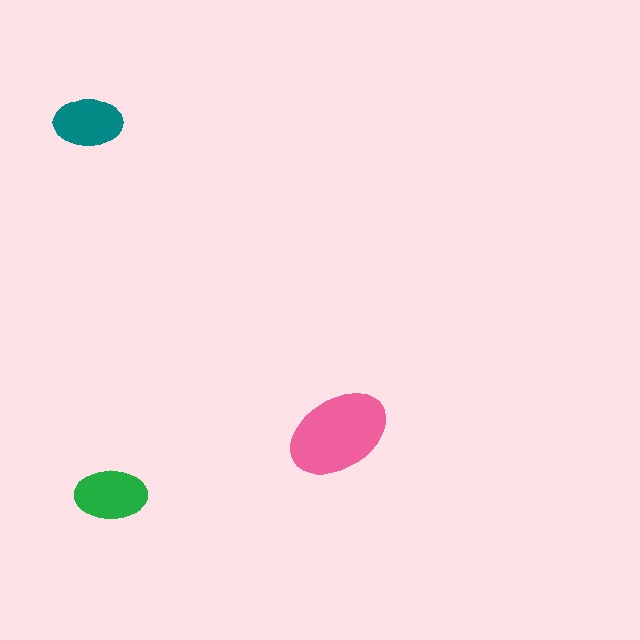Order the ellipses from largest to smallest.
the pink one, the green one, the teal one.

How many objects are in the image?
There are 3 objects in the image.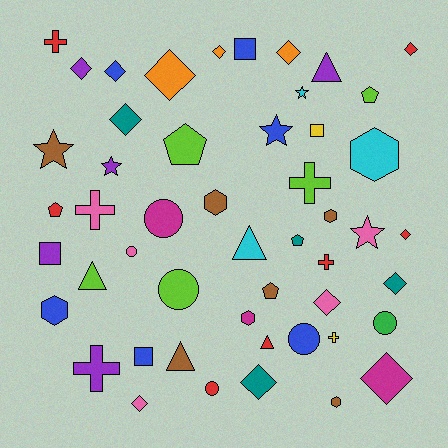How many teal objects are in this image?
There are 4 teal objects.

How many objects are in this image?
There are 50 objects.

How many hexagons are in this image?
There are 6 hexagons.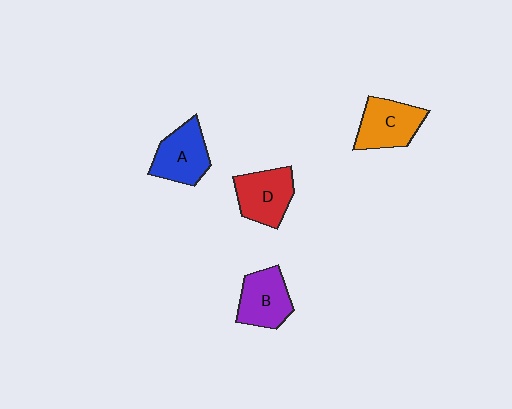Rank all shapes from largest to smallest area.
From largest to smallest: C (orange), D (red), A (blue), B (purple).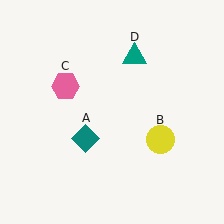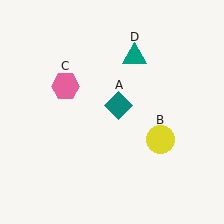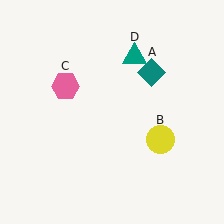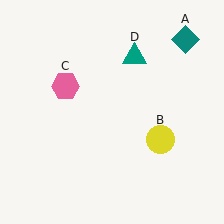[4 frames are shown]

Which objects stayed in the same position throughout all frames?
Yellow circle (object B) and pink hexagon (object C) and teal triangle (object D) remained stationary.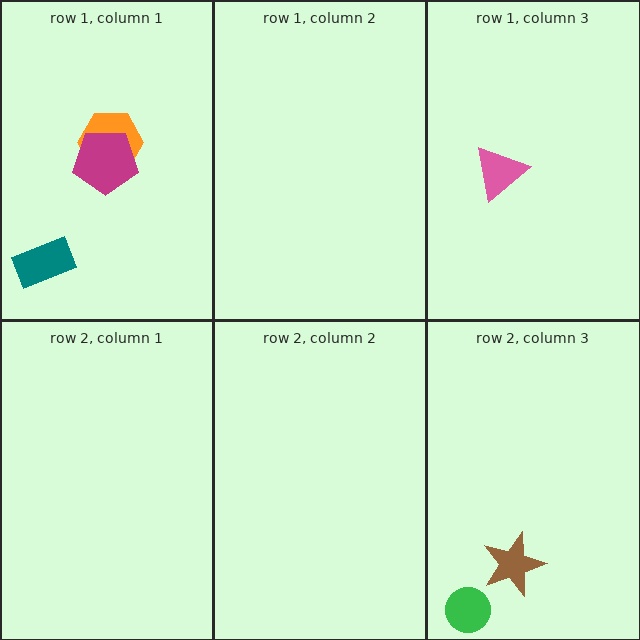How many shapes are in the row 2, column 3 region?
2.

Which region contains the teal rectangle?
The row 1, column 1 region.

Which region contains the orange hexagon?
The row 1, column 1 region.